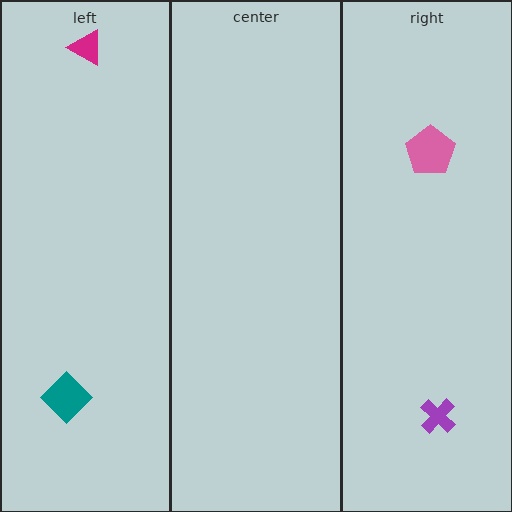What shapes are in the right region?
The pink pentagon, the purple cross.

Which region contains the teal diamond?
The left region.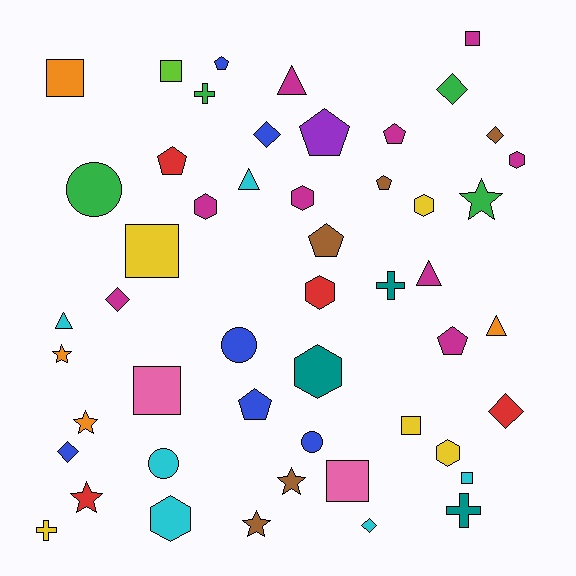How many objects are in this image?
There are 50 objects.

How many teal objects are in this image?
There are 3 teal objects.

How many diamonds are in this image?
There are 7 diamonds.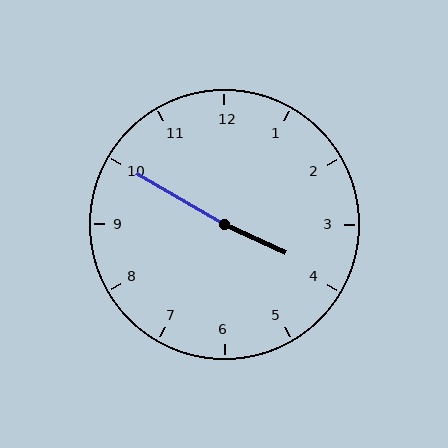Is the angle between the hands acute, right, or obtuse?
It is obtuse.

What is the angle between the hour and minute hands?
Approximately 175 degrees.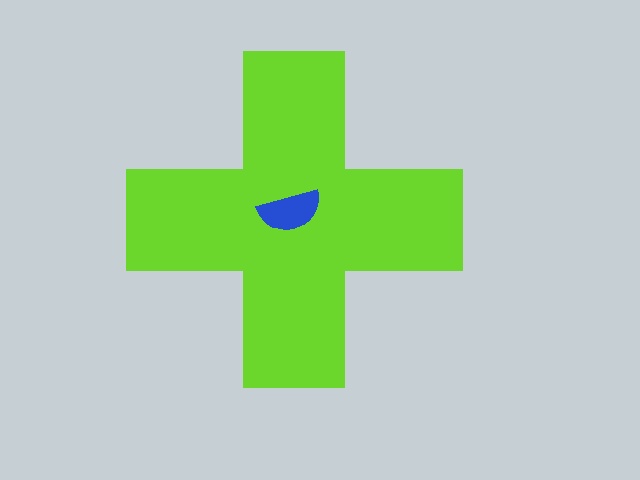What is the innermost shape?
The blue semicircle.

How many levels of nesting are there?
2.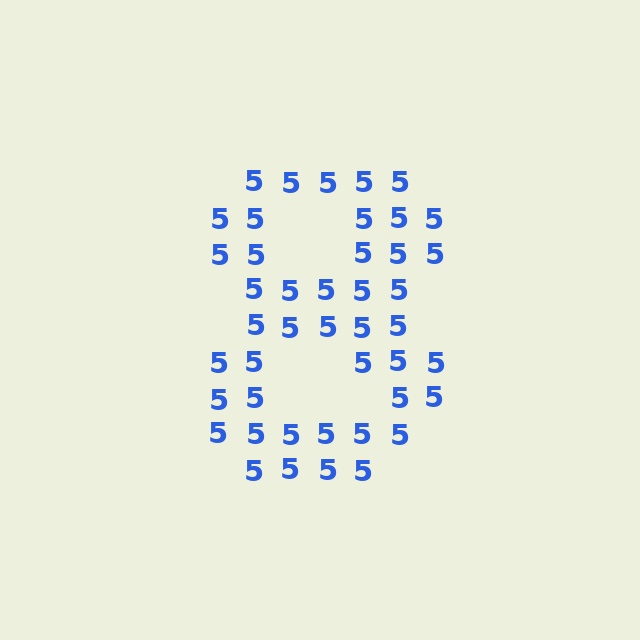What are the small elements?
The small elements are digit 5's.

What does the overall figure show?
The overall figure shows the digit 8.